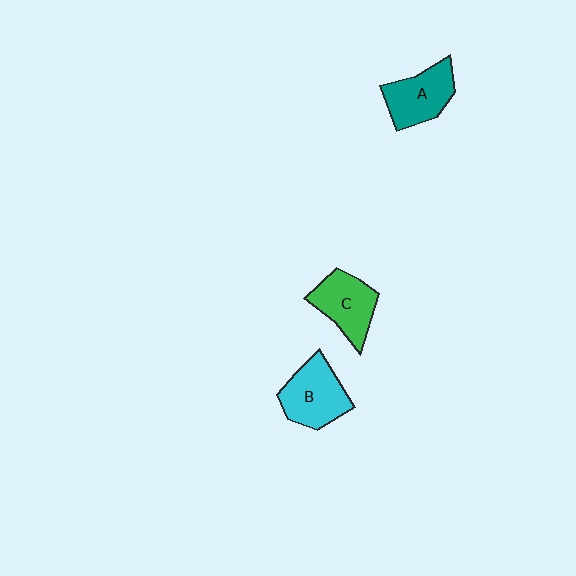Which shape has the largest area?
Shape B (cyan).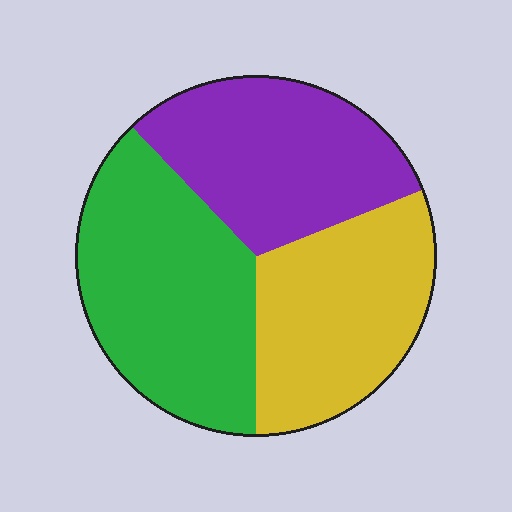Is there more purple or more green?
Green.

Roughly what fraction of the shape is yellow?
Yellow covers around 30% of the shape.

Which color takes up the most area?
Green, at roughly 40%.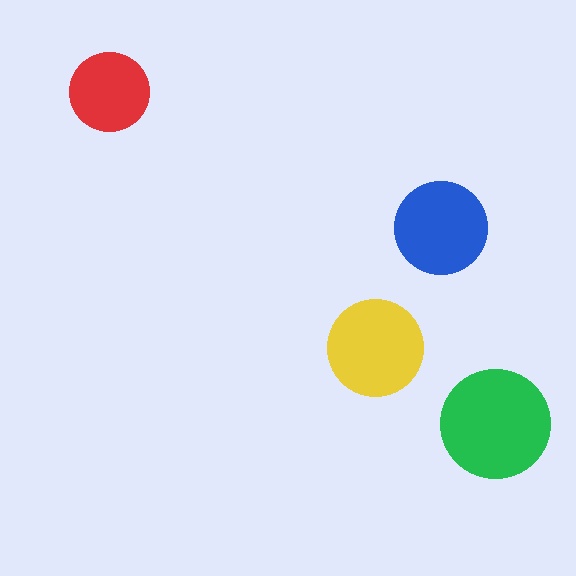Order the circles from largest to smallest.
the green one, the yellow one, the blue one, the red one.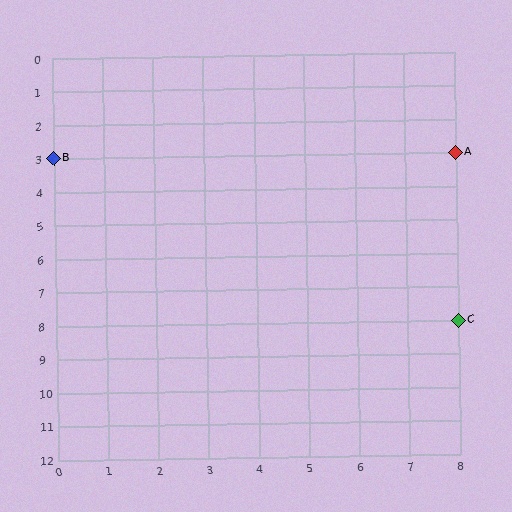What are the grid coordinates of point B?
Point B is at grid coordinates (0, 3).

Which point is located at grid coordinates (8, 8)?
Point C is at (8, 8).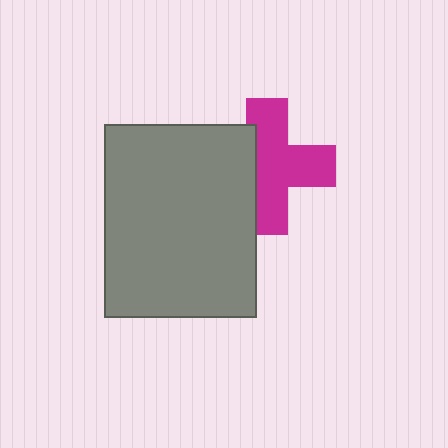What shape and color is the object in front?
The object in front is a gray rectangle.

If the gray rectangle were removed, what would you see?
You would see the complete magenta cross.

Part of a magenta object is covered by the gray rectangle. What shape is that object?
It is a cross.